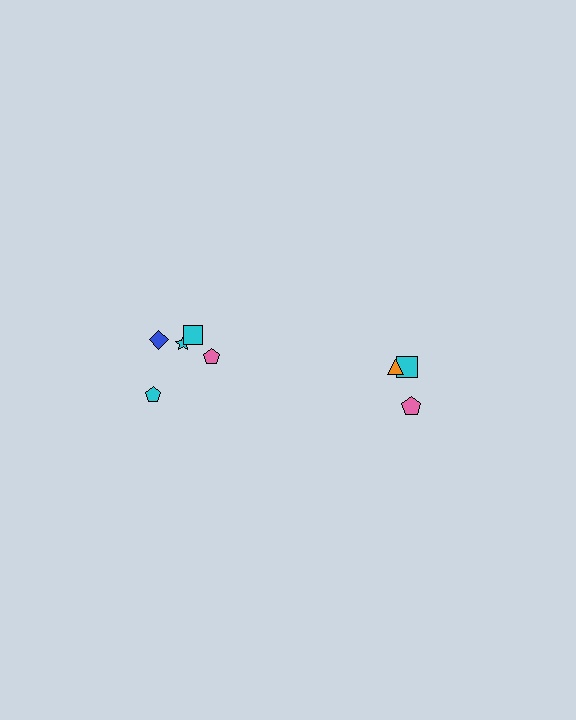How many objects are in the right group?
There are 3 objects.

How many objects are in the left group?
There are 5 objects.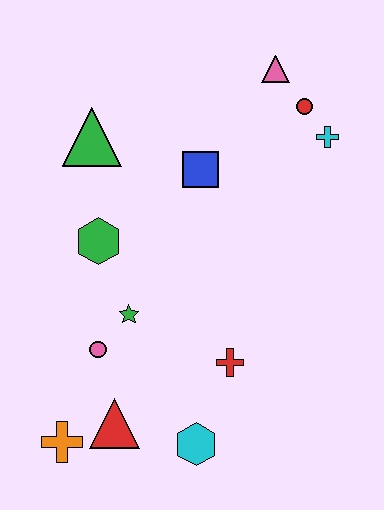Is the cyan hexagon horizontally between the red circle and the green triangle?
Yes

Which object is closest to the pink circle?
The green star is closest to the pink circle.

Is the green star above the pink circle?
Yes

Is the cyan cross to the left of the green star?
No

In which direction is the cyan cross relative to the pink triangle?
The cyan cross is below the pink triangle.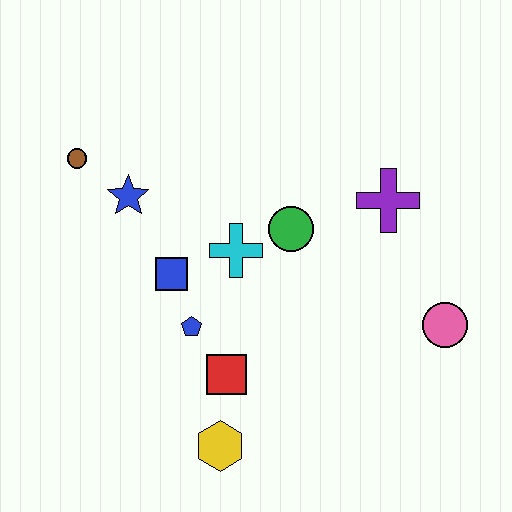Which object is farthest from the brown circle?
The pink circle is farthest from the brown circle.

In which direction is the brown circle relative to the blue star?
The brown circle is to the left of the blue star.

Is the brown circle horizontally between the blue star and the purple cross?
No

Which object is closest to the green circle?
The cyan cross is closest to the green circle.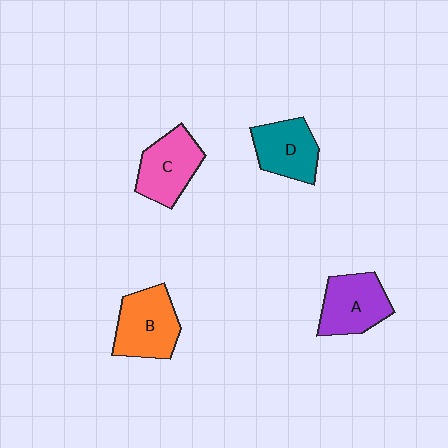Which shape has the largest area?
Shape B (orange).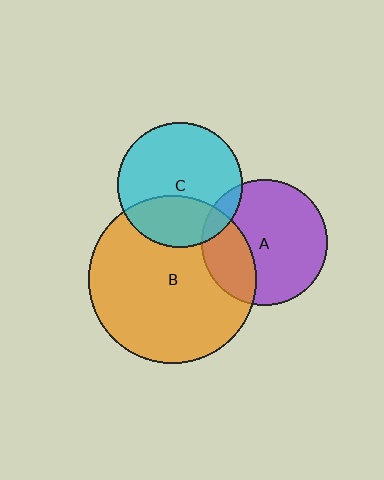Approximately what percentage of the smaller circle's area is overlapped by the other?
Approximately 30%.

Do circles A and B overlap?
Yes.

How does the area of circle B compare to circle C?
Approximately 1.8 times.